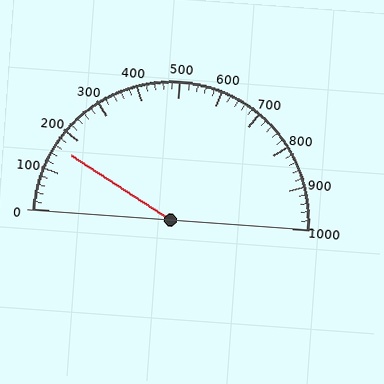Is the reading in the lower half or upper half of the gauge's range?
The reading is in the lower half of the range (0 to 1000).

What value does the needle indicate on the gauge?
The needle indicates approximately 160.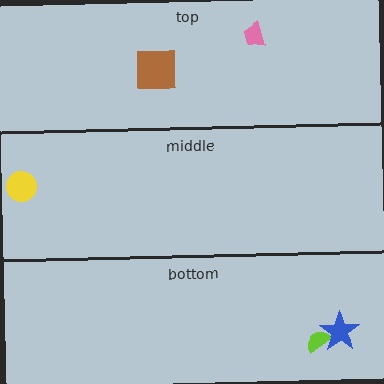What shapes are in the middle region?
The yellow circle.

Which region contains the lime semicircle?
The bottom region.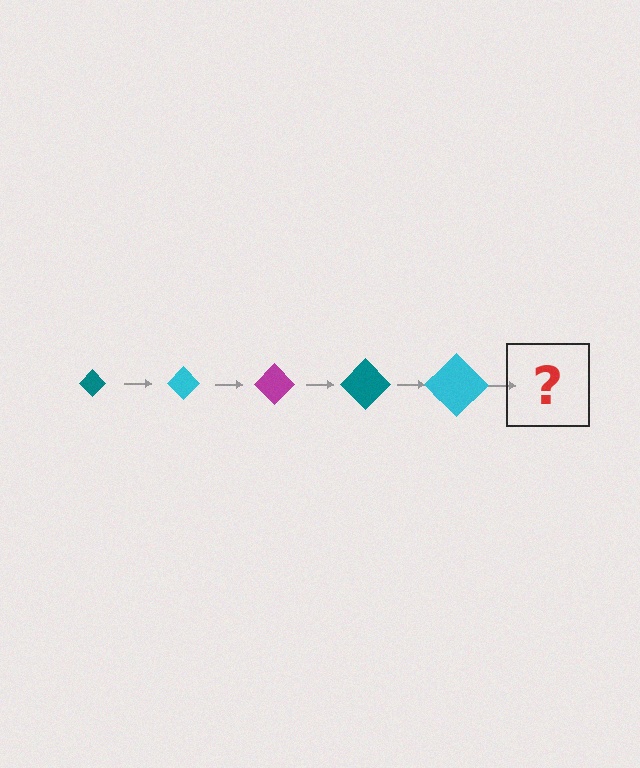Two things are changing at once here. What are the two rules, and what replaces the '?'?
The two rules are that the diamond grows larger each step and the color cycles through teal, cyan, and magenta. The '?' should be a magenta diamond, larger than the previous one.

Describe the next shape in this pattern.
It should be a magenta diamond, larger than the previous one.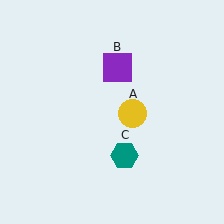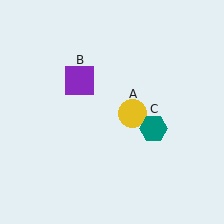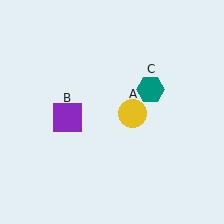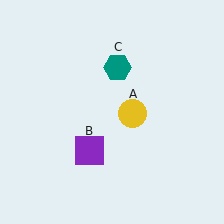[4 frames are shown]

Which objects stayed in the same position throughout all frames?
Yellow circle (object A) remained stationary.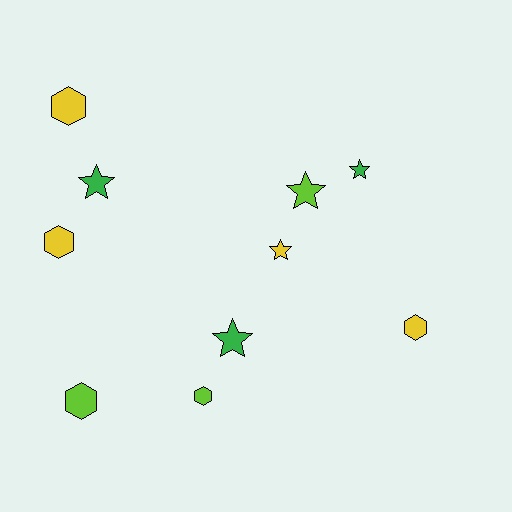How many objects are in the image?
There are 10 objects.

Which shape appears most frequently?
Hexagon, with 5 objects.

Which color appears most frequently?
Yellow, with 4 objects.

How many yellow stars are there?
There is 1 yellow star.